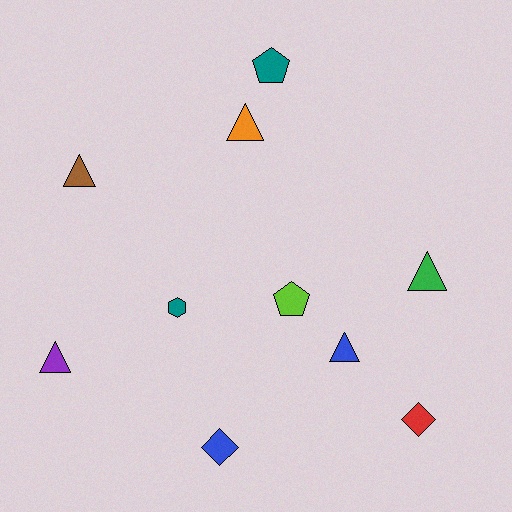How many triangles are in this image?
There are 5 triangles.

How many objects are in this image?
There are 10 objects.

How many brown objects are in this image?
There is 1 brown object.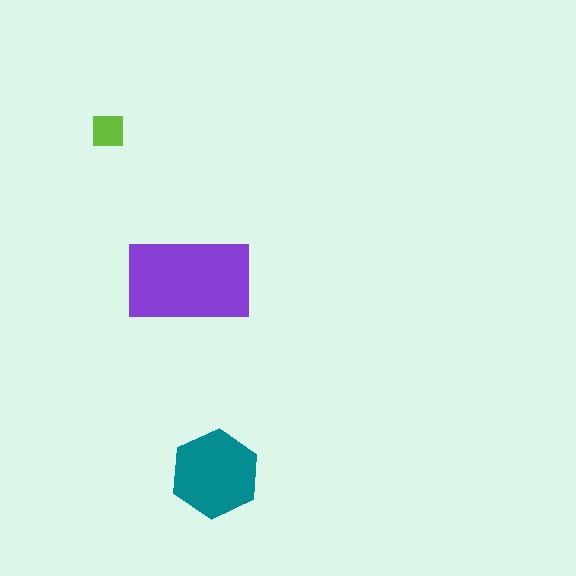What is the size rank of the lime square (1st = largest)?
3rd.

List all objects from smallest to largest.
The lime square, the teal hexagon, the purple rectangle.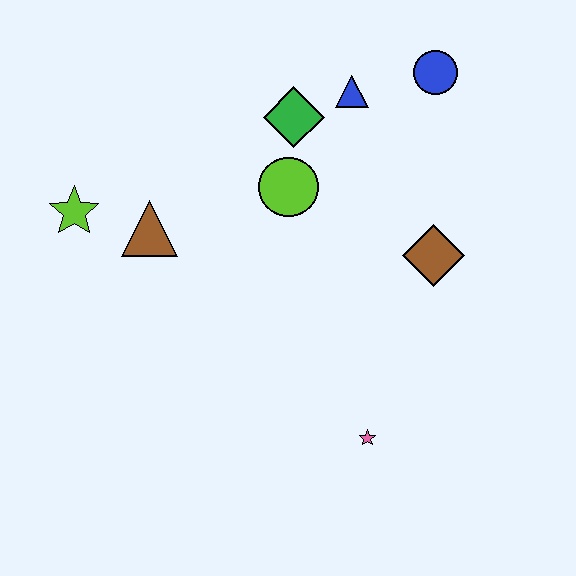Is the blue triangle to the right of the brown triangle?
Yes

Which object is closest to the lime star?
The brown triangle is closest to the lime star.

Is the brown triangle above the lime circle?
No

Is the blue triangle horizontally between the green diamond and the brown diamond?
Yes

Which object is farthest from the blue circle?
The lime star is farthest from the blue circle.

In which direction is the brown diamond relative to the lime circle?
The brown diamond is to the right of the lime circle.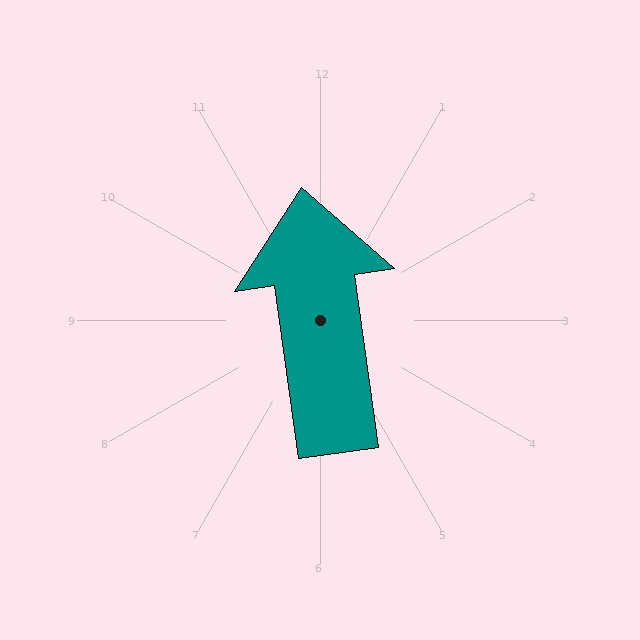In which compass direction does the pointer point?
North.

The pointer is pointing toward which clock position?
Roughly 12 o'clock.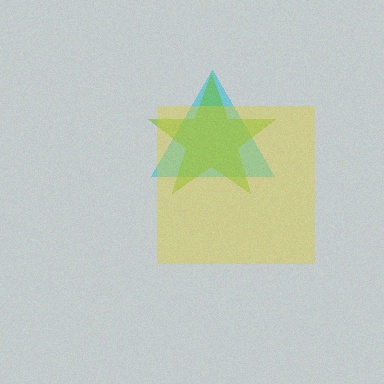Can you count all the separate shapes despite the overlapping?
Yes, there are 3 separate shapes.